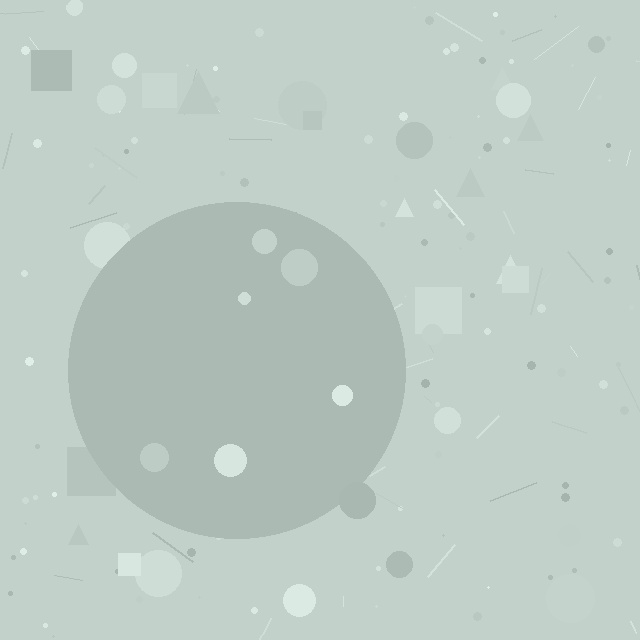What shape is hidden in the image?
A circle is hidden in the image.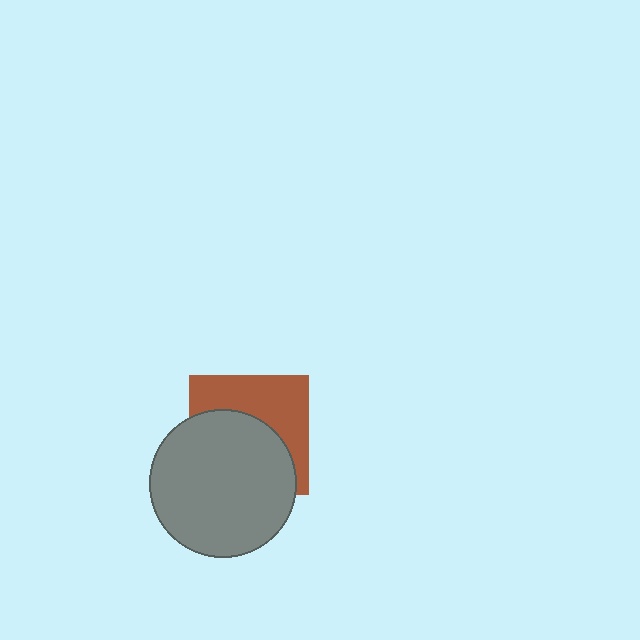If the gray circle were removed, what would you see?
You would see the complete brown square.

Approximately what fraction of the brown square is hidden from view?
Roughly 56% of the brown square is hidden behind the gray circle.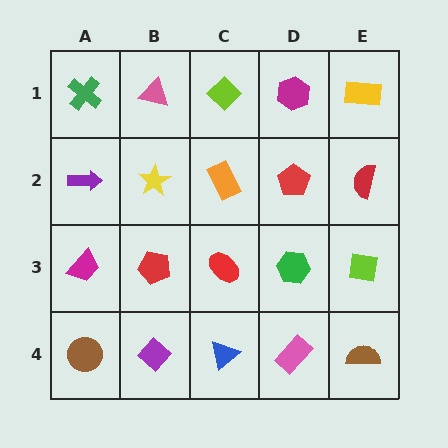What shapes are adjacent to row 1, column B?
A yellow star (row 2, column B), a green cross (row 1, column A), a lime diamond (row 1, column C).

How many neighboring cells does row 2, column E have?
3.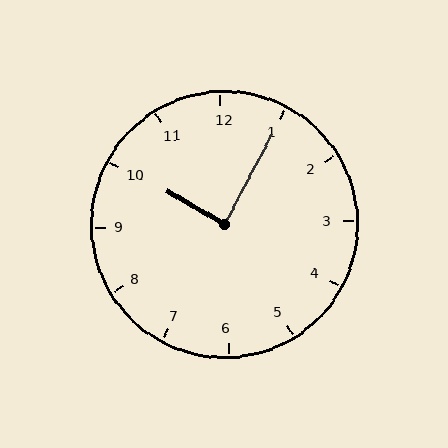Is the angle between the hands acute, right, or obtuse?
It is right.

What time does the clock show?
10:05.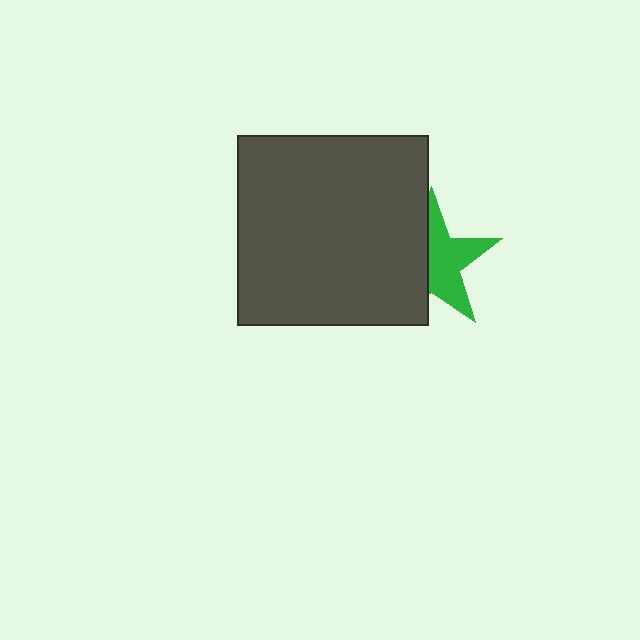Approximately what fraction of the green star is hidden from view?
Roughly 47% of the green star is hidden behind the dark gray square.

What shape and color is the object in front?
The object in front is a dark gray square.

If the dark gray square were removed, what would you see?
You would see the complete green star.